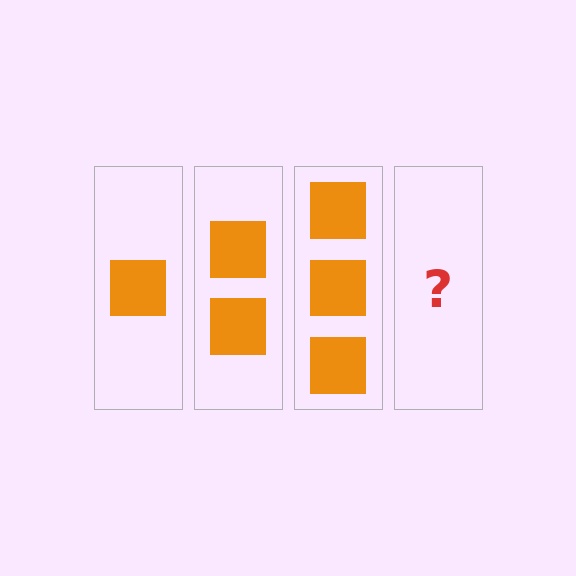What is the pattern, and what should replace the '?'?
The pattern is that each step adds one more square. The '?' should be 4 squares.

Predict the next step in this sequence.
The next step is 4 squares.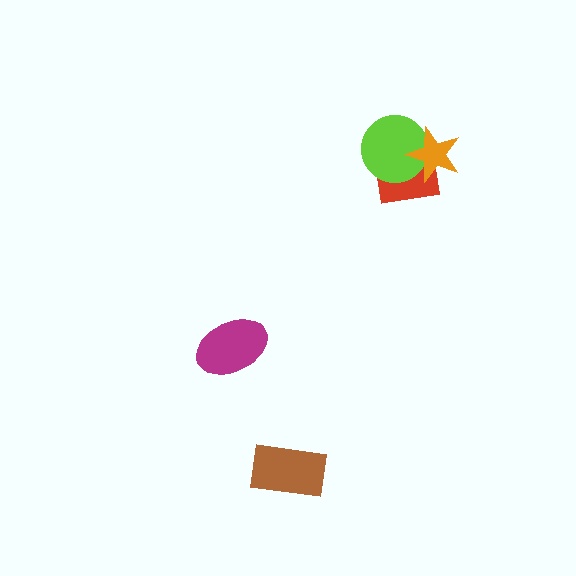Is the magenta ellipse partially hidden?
No, no other shape covers it.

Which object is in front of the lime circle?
The orange star is in front of the lime circle.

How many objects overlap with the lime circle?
2 objects overlap with the lime circle.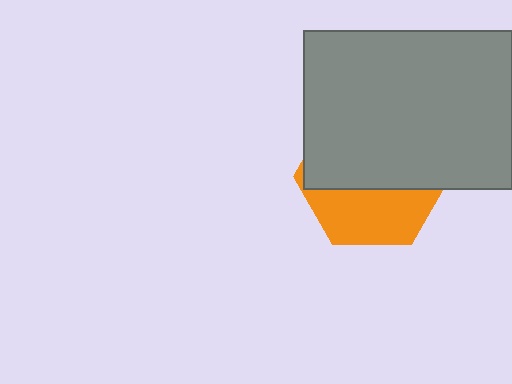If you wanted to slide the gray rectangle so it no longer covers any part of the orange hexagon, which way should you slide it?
Slide it up — that is the most direct way to separate the two shapes.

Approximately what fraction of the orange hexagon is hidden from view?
Roughly 61% of the orange hexagon is hidden behind the gray rectangle.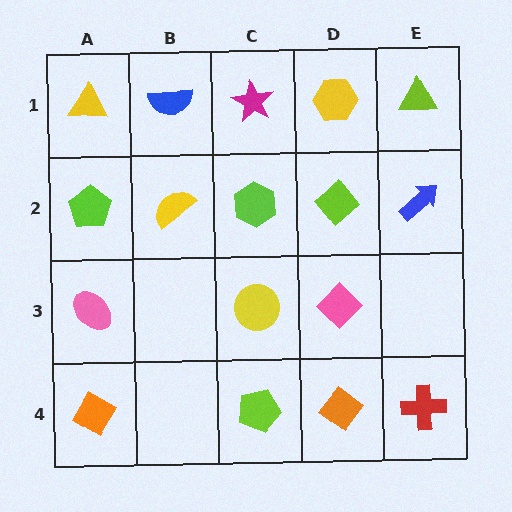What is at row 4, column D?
An orange diamond.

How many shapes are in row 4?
4 shapes.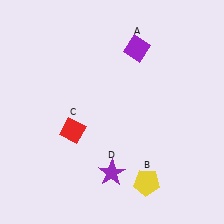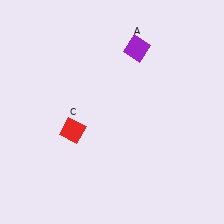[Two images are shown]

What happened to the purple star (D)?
The purple star (D) was removed in Image 2. It was in the bottom-left area of Image 1.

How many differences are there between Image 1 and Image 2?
There are 2 differences between the two images.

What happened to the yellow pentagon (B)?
The yellow pentagon (B) was removed in Image 2. It was in the bottom-right area of Image 1.